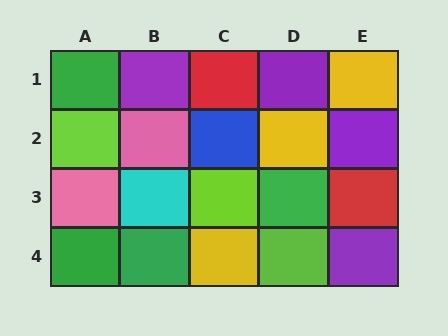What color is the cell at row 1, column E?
Yellow.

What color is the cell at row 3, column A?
Pink.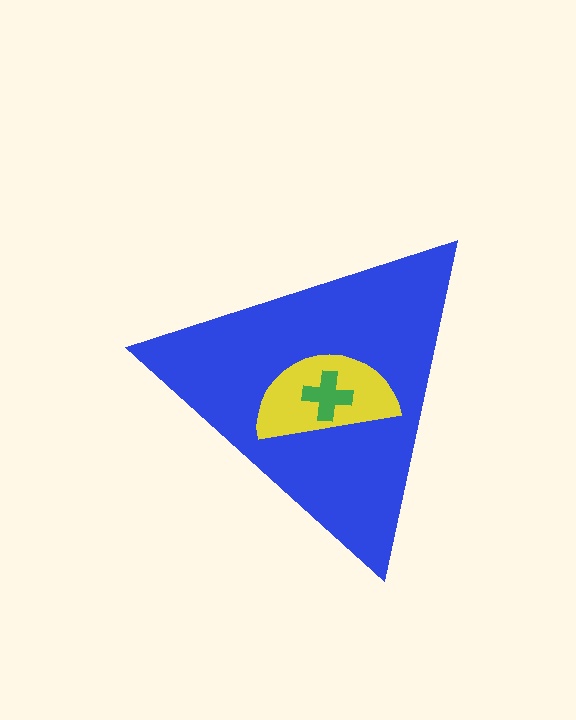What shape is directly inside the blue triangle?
The yellow semicircle.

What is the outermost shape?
The blue triangle.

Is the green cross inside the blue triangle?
Yes.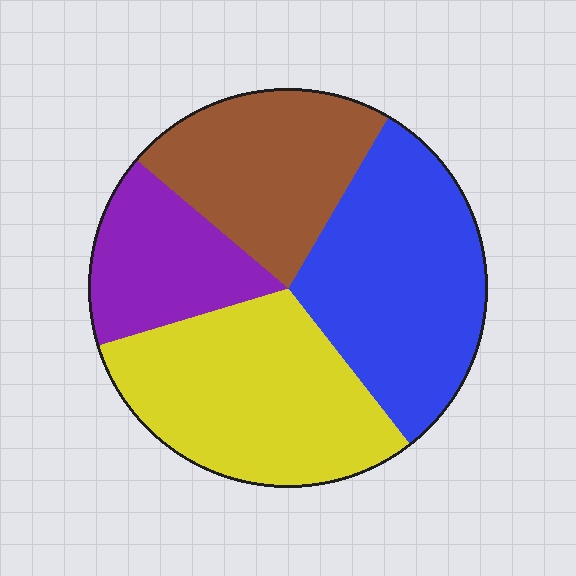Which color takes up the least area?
Purple, at roughly 15%.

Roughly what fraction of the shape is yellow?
Yellow takes up about one third (1/3) of the shape.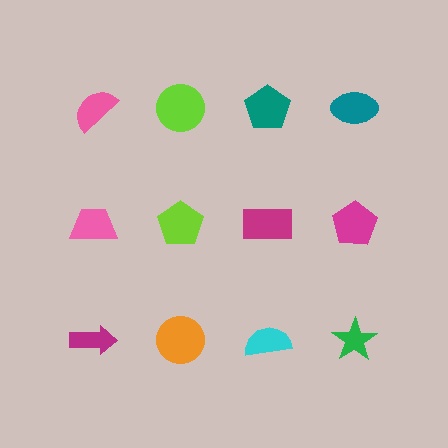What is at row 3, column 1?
A magenta arrow.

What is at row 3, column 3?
A cyan semicircle.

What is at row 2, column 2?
A lime pentagon.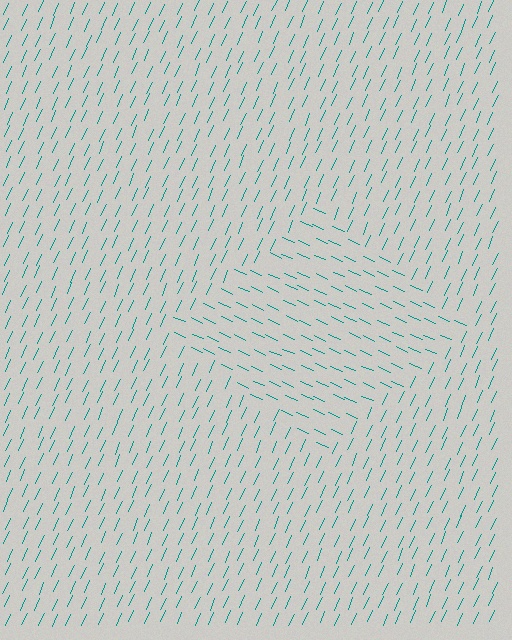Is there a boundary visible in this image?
Yes, there is a texture boundary formed by a change in line orientation.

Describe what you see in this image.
The image is filled with small teal line segments. A diamond region in the image has lines oriented differently from the surrounding lines, creating a visible texture boundary.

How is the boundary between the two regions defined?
The boundary is defined purely by a change in line orientation (approximately 90 degrees difference). All lines are the same color and thickness.